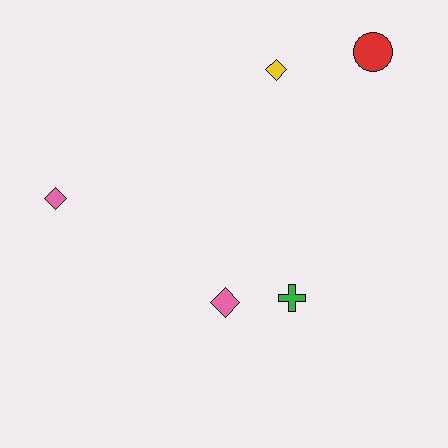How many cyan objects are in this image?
There are no cyan objects.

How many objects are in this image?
There are 5 objects.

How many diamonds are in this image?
There are 3 diamonds.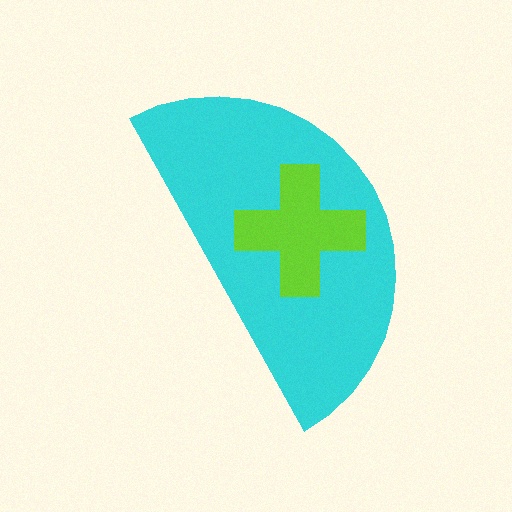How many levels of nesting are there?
2.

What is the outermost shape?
The cyan semicircle.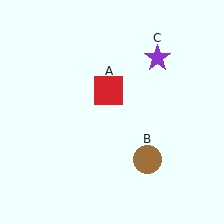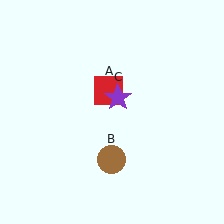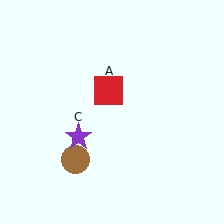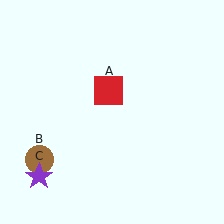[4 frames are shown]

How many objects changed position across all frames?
2 objects changed position: brown circle (object B), purple star (object C).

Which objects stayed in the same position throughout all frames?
Red square (object A) remained stationary.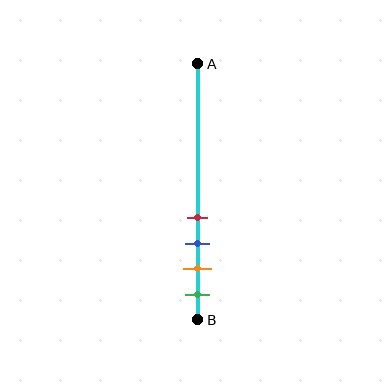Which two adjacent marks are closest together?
The red and blue marks are the closest adjacent pair.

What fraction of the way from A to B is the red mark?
The red mark is approximately 60% (0.6) of the way from A to B.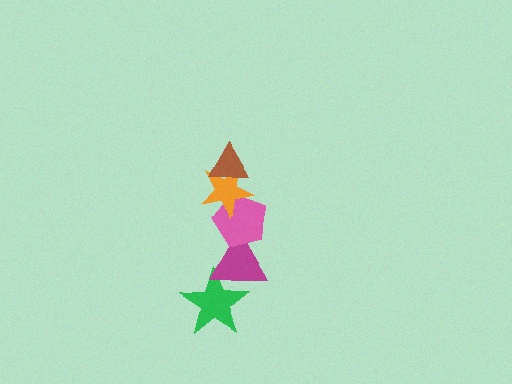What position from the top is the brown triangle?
The brown triangle is 1st from the top.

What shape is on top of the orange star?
The brown triangle is on top of the orange star.